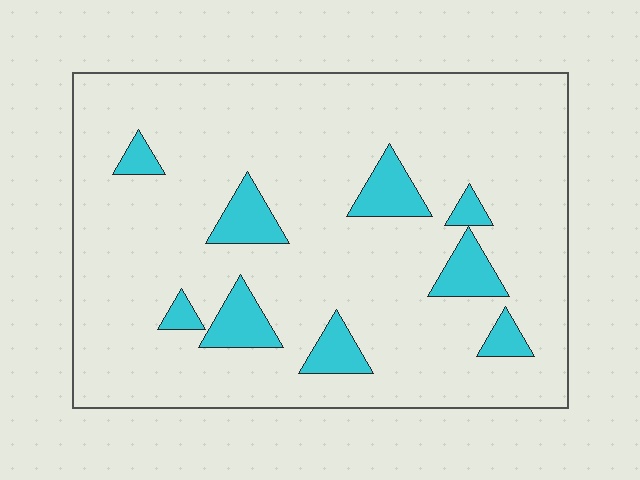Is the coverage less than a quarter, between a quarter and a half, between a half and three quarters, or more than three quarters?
Less than a quarter.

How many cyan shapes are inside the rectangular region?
9.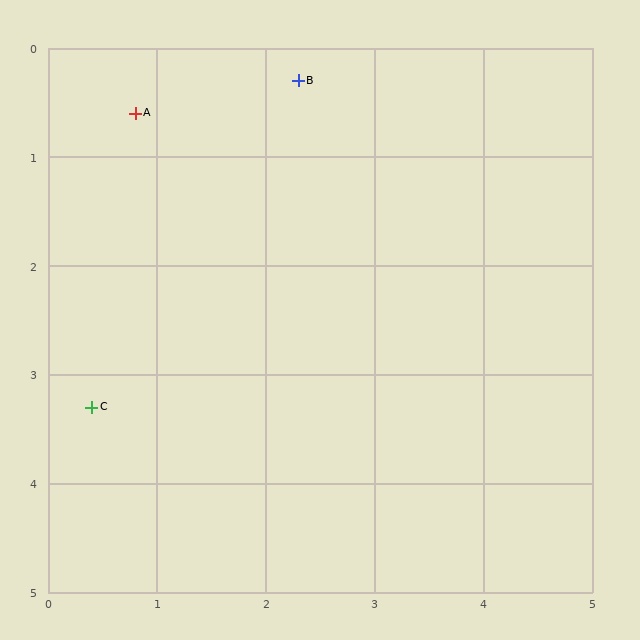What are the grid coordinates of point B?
Point B is at approximately (2.3, 0.3).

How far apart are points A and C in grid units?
Points A and C are about 2.7 grid units apart.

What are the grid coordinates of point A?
Point A is at approximately (0.8, 0.6).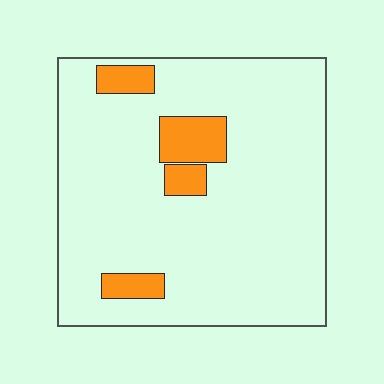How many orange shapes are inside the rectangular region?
4.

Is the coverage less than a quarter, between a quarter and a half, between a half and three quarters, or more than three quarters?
Less than a quarter.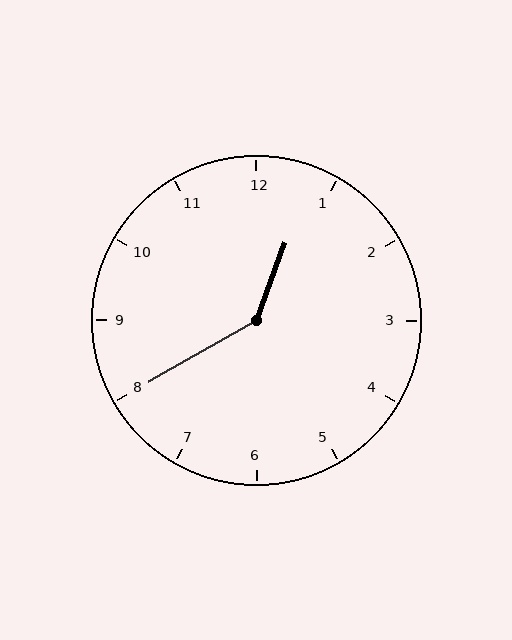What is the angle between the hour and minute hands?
Approximately 140 degrees.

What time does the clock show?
12:40.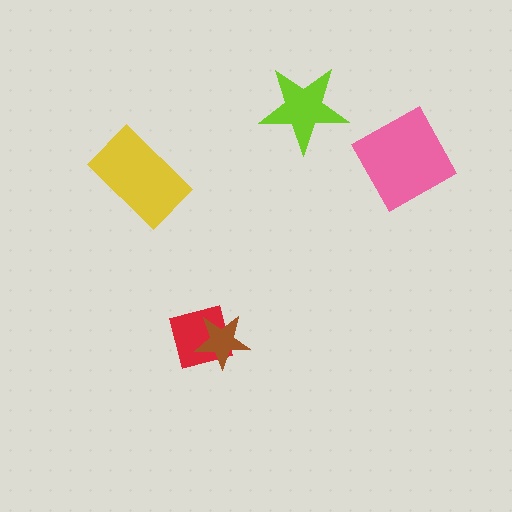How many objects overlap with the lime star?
0 objects overlap with the lime star.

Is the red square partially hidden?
Yes, it is partially covered by another shape.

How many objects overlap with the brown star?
1 object overlaps with the brown star.